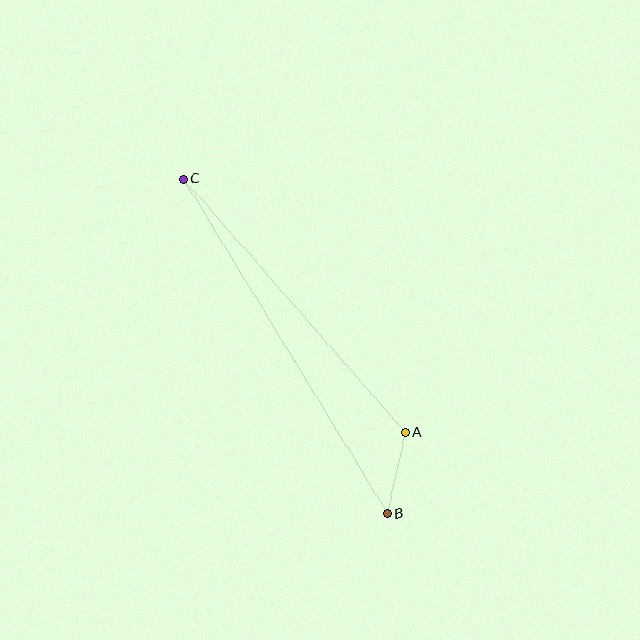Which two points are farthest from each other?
Points B and C are farthest from each other.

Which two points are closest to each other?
Points A and B are closest to each other.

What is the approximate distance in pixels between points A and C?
The distance between A and C is approximately 337 pixels.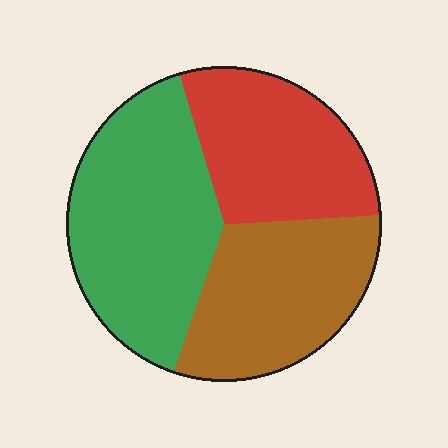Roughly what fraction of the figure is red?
Red covers 29% of the figure.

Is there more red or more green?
Green.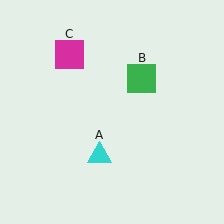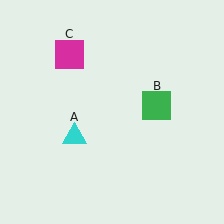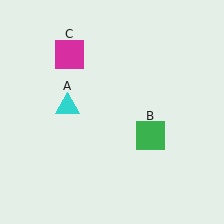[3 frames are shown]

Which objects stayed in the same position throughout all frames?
Magenta square (object C) remained stationary.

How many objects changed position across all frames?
2 objects changed position: cyan triangle (object A), green square (object B).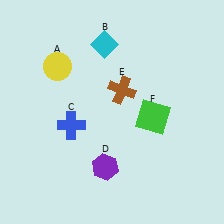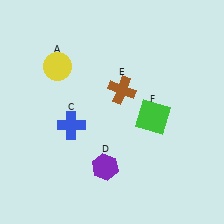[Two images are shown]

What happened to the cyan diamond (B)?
The cyan diamond (B) was removed in Image 2. It was in the top-left area of Image 1.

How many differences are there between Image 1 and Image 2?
There is 1 difference between the two images.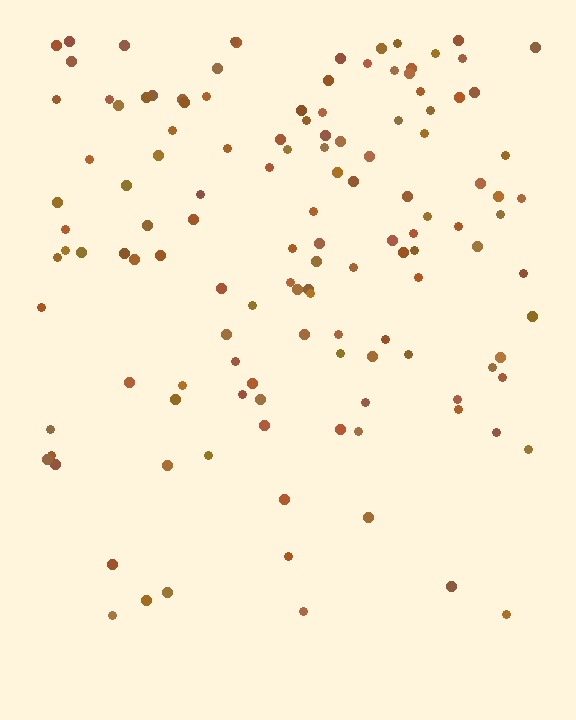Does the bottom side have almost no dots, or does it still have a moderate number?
Still a moderate number, just noticeably fewer than the top.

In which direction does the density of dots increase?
From bottom to top, with the top side densest.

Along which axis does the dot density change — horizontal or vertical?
Vertical.